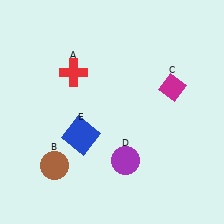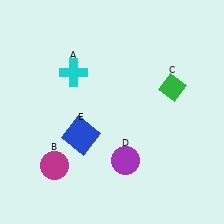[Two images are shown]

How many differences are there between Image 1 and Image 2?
There are 3 differences between the two images.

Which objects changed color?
A changed from red to cyan. B changed from brown to magenta. C changed from magenta to green.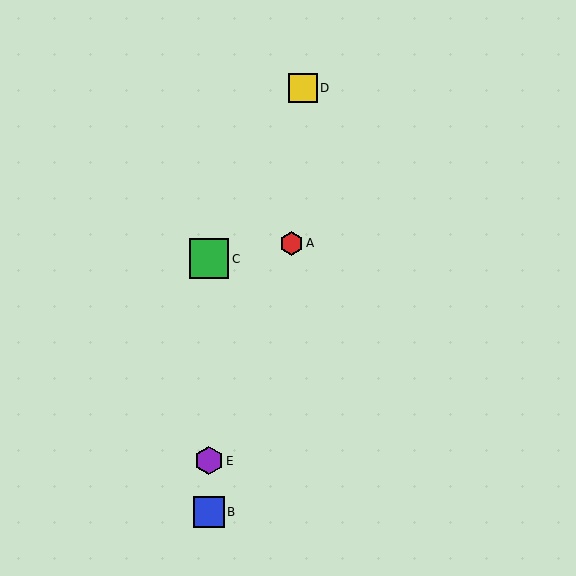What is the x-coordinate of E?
Object E is at x≈209.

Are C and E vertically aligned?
Yes, both are at x≈209.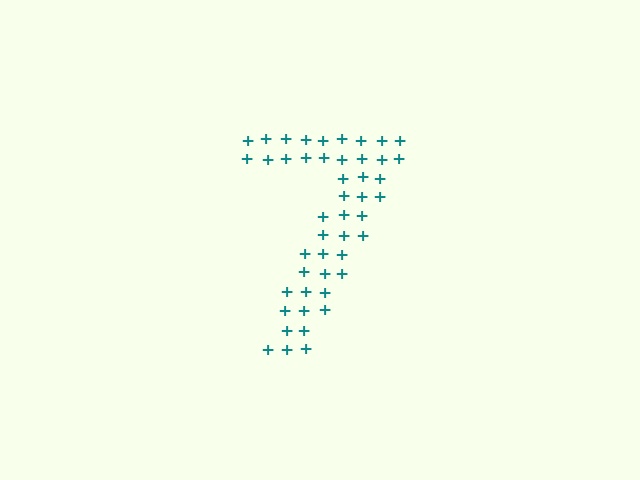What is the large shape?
The large shape is the digit 7.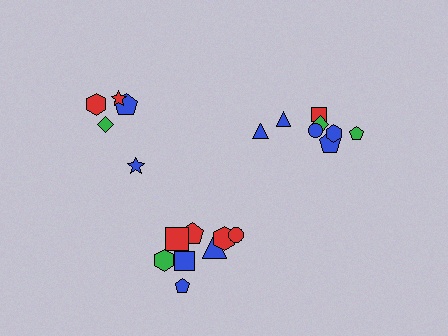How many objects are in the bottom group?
There are 8 objects.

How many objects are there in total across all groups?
There are 21 objects.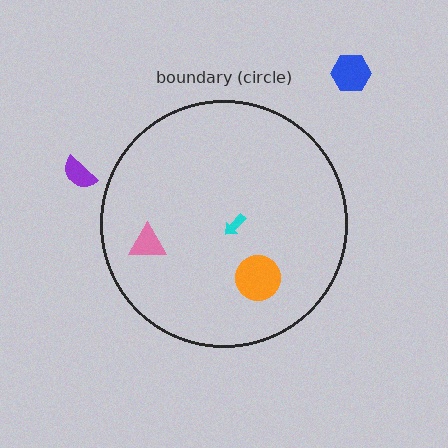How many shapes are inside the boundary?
3 inside, 2 outside.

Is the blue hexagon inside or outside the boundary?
Outside.